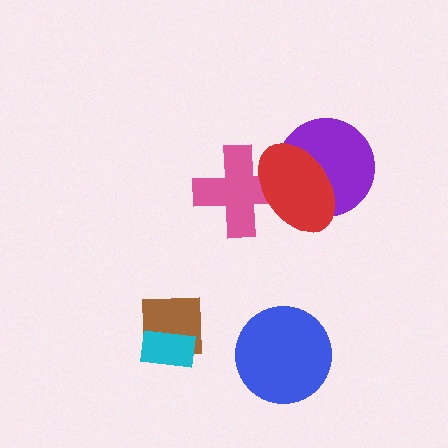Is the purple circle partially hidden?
Yes, it is partially covered by another shape.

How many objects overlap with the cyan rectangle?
1 object overlaps with the cyan rectangle.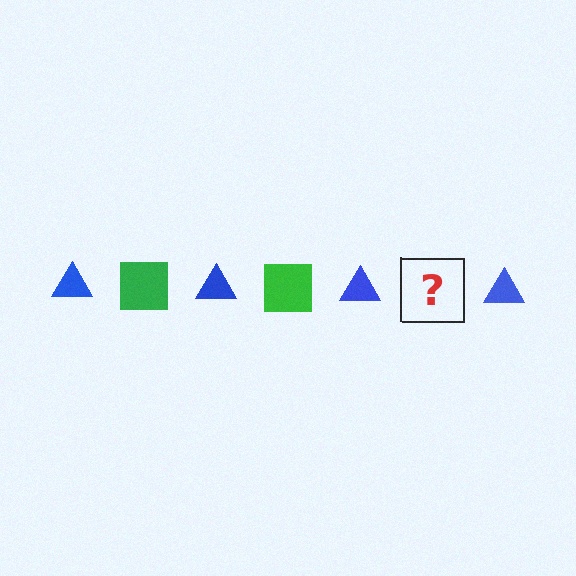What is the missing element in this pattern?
The missing element is a green square.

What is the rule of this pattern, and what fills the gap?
The rule is that the pattern alternates between blue triangle and green square. The gap should be filled with a green square.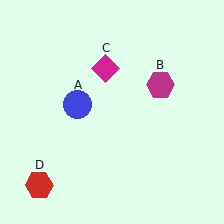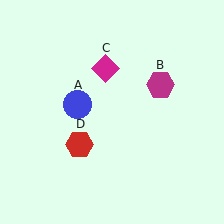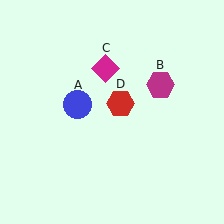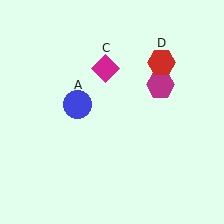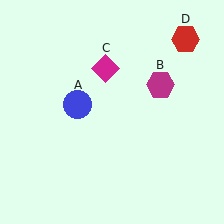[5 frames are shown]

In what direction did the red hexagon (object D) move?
The red hexagon (object D) moved up and to the right.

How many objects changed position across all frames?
1 object changed position: red hexagon (object D).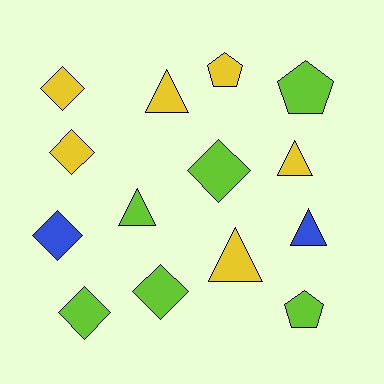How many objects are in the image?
There are 14 objects.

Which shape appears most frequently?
Diamond, with 6 objects.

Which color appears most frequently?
Yellow, with 6 objects.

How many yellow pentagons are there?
There is 1 yellow pentagon.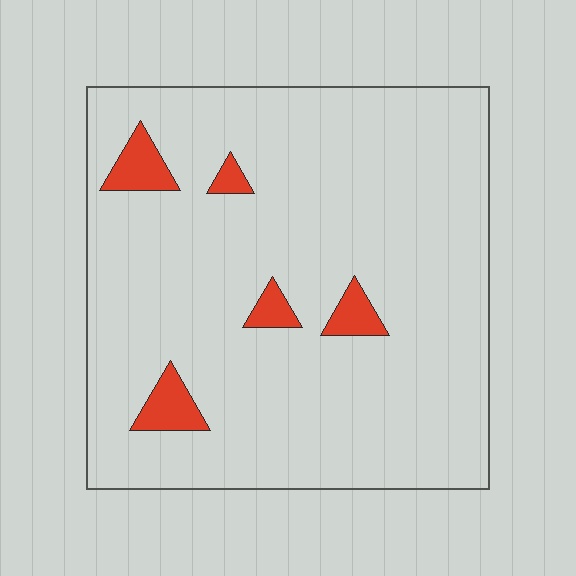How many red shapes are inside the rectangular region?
5.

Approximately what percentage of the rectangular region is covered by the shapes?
Approximately 5%.